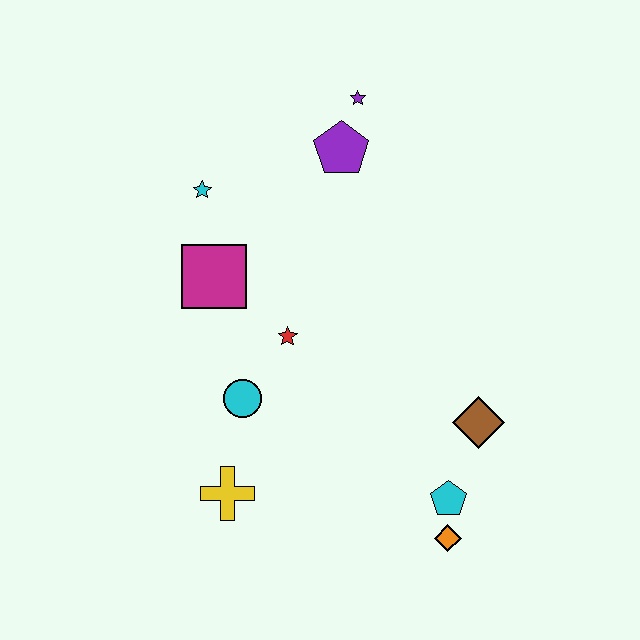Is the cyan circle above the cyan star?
No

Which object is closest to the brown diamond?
The cyan pentagon is closest to the brown diamond.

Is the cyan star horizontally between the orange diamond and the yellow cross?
No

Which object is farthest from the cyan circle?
The purple star is farthest from the cyan circle.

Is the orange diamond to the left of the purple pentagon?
No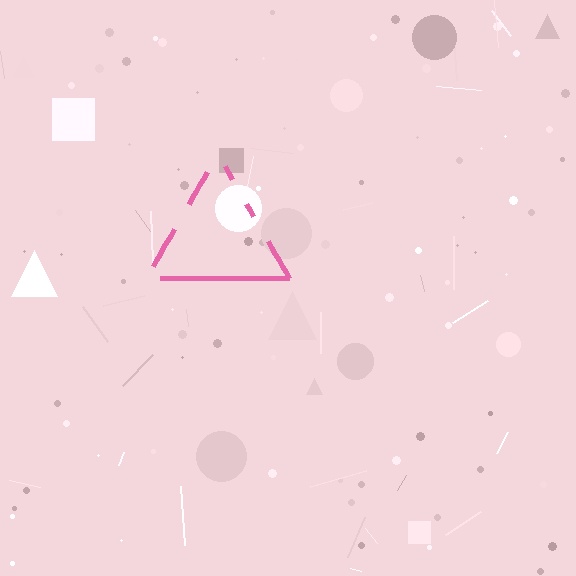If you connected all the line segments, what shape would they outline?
They would outline a triangle.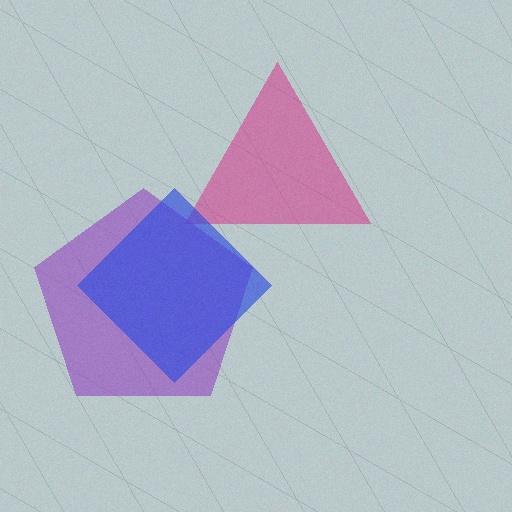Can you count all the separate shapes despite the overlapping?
Yes, there are 3 separate shapes.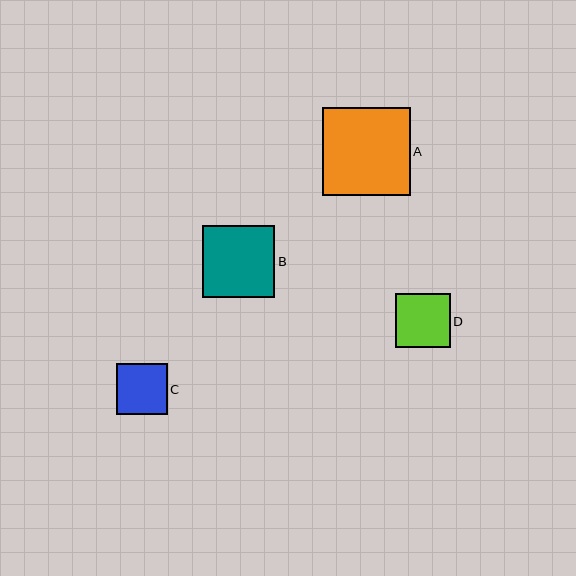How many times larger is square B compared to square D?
Square B is approximately 1.3 times the size of square D.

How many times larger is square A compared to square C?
Square A is approximately 1.7 times the size of square C.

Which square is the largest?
Square A is the largest with a size of approximately 88 pixels.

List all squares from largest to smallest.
From largest to smallest: A, B, D, C.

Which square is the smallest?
Square C is the smallest with a size of approximately 51 pixels.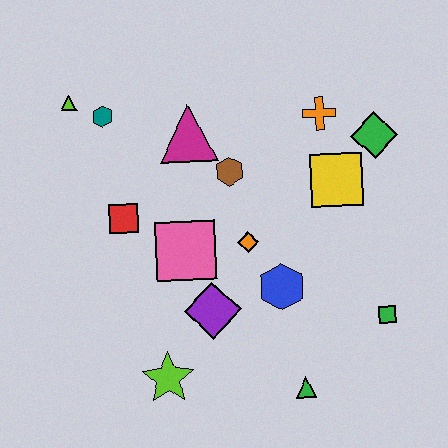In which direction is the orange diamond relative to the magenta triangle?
The orange diamond is below the magenta triangle.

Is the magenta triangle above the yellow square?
Yes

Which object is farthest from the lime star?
The green diamond is farthest from the lime star.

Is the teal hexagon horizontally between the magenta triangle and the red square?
No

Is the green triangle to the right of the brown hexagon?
Yes